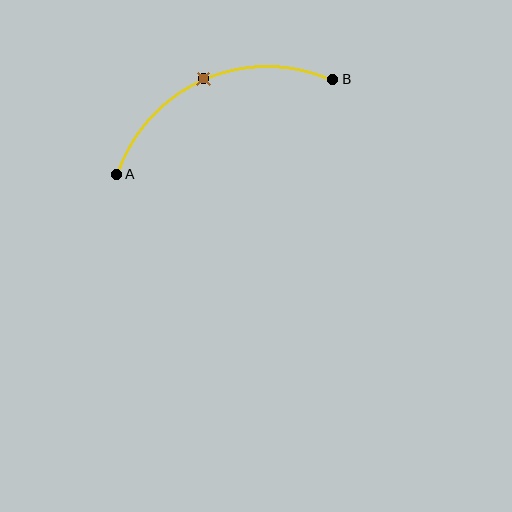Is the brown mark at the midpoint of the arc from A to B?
Yes. The brown mark lies on the arc at equal arc-length from both A and B — it is the arc midpoint.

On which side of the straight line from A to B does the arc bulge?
The arc bulges above the straight line connecting A and B.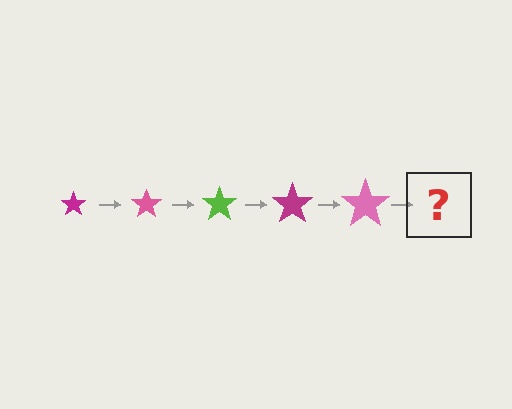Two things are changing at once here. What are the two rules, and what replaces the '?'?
The two rules are that the star grows larger each step and the color cycles through magenta, pink, and lime. The '?' should be a lime star, larger than the previous one.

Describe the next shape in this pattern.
It should be a lime star, larger than the previous one.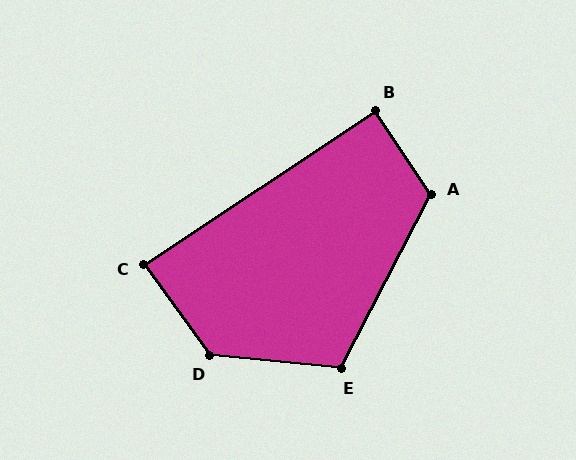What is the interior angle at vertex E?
Approximately 112 degrees (obtuse).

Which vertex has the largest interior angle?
D, at approximately 131 degrees.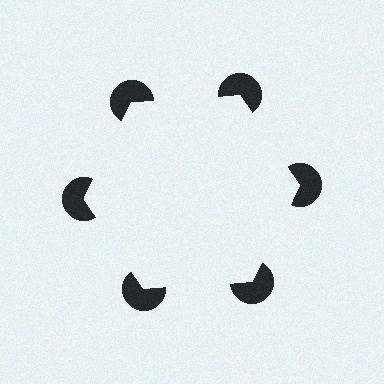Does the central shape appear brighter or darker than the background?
It typically appears slightly brighter than the background, even though no actual brightness change is drawn.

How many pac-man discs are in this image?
There are 6 — one at each vertex of the illusory hexagon.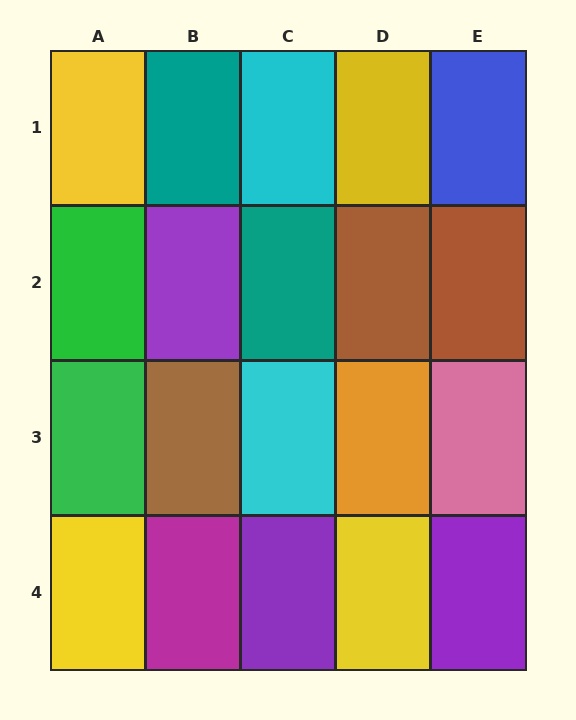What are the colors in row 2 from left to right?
Green, purple, teal, brown, brown.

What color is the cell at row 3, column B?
Brown.